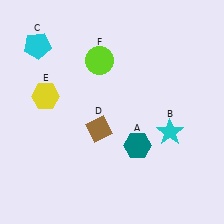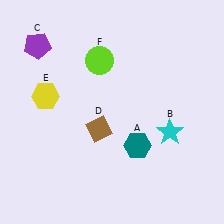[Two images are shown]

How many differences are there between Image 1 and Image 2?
There is 1 difference between the two images.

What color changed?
The pentagon (C) changed from cyan in Image 1 to purple in Image 2.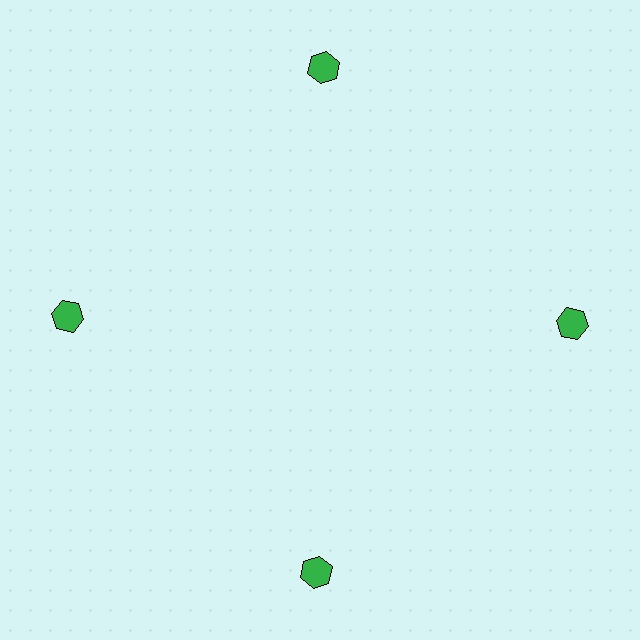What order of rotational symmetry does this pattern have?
This pattern has 4-fold rotational symmetry.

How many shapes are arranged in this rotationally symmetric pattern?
There are 4 shapes, arranged in 4 groups of 1.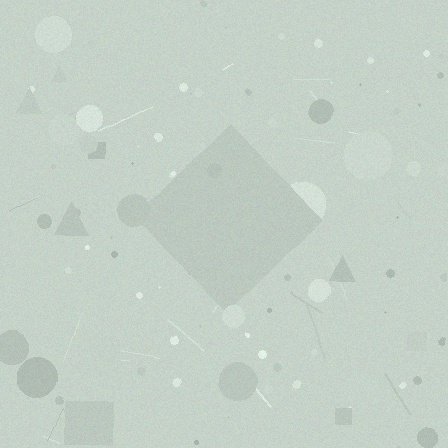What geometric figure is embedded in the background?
A diamond is embedded in the background.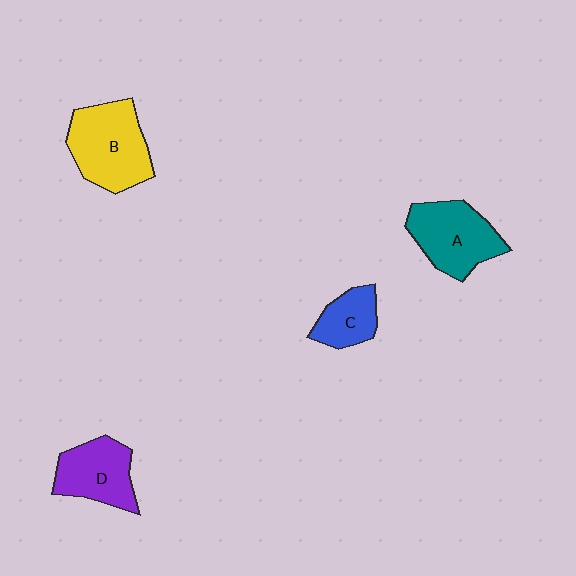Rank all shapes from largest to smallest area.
From largest to smallest: B (yellow), A (teal), D (purple), C (blue).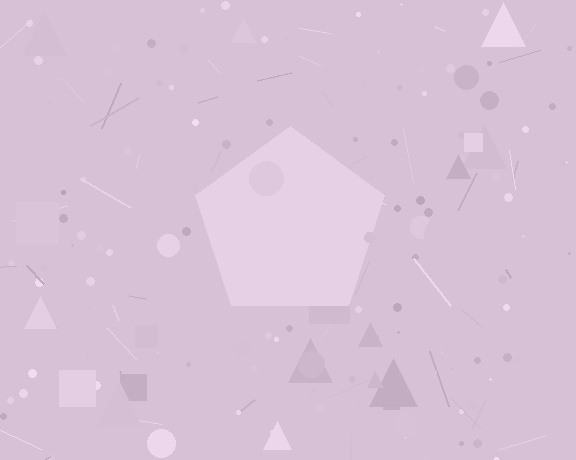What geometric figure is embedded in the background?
A pentagon is embedded in the background.